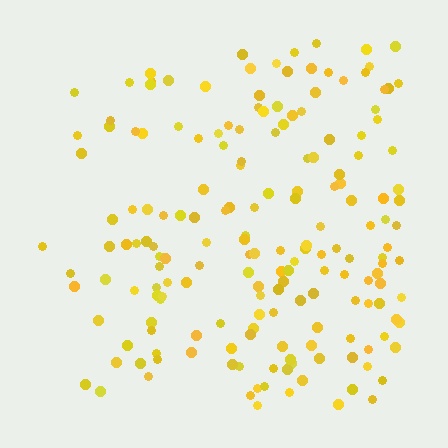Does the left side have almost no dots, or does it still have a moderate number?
Still a moderate number, just noticeably fewer than the right.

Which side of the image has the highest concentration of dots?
The right.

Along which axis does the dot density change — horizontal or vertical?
Horizontal.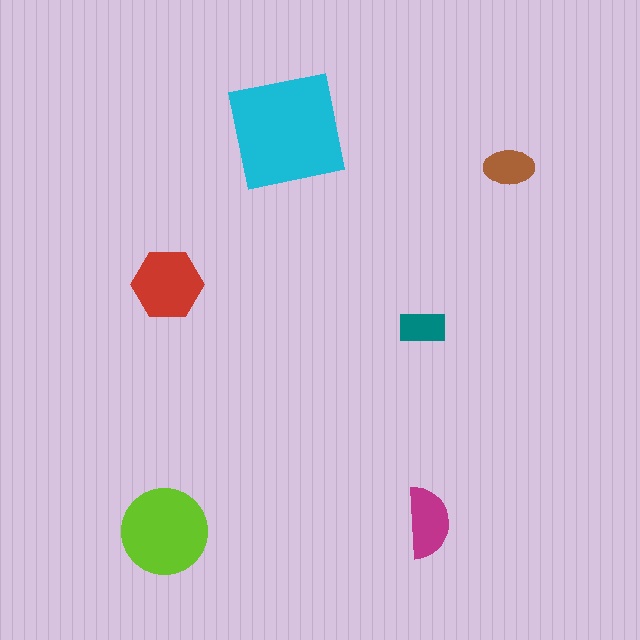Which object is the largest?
The cyan square.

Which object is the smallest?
The teal rectangle.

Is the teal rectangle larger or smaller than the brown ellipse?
Smaller.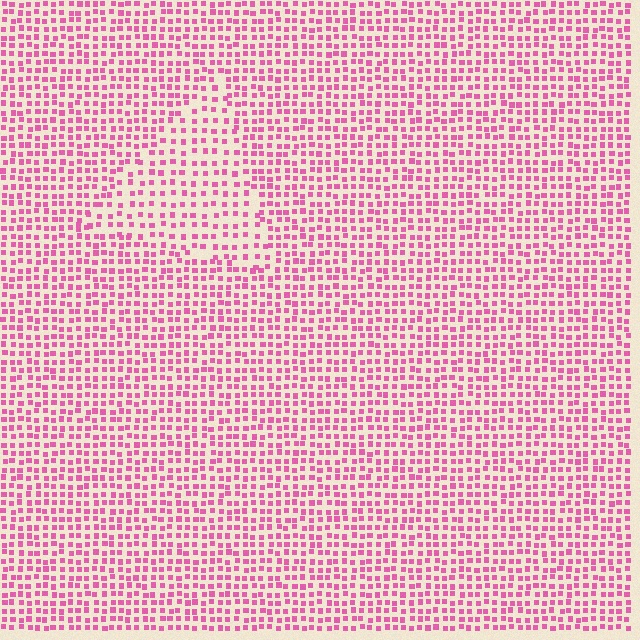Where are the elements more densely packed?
The elements are more densely packed outside the triangle boundary.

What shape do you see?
I see a triangle.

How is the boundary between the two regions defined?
The boundary is defined by a change in element density (approximately 1.6x ratio). All elements are the same color, size, and shape.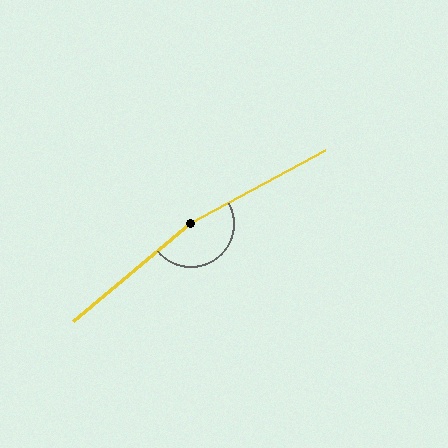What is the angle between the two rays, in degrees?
Approximately 169 degrees.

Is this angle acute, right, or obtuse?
It is obtuse.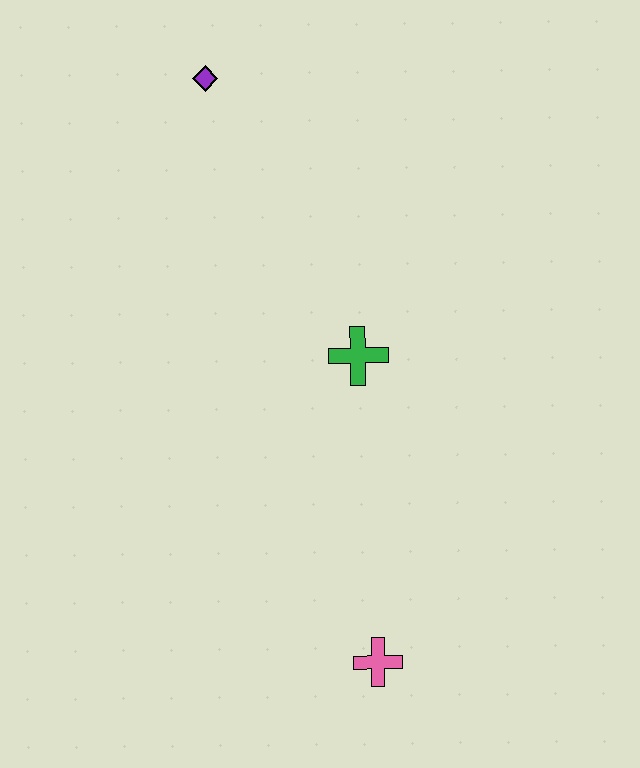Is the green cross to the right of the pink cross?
No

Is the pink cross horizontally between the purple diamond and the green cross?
No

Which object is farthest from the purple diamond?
The pink cross is farthest from the purple diamond.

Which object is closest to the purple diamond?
The green cross is closest to the purple diamond.